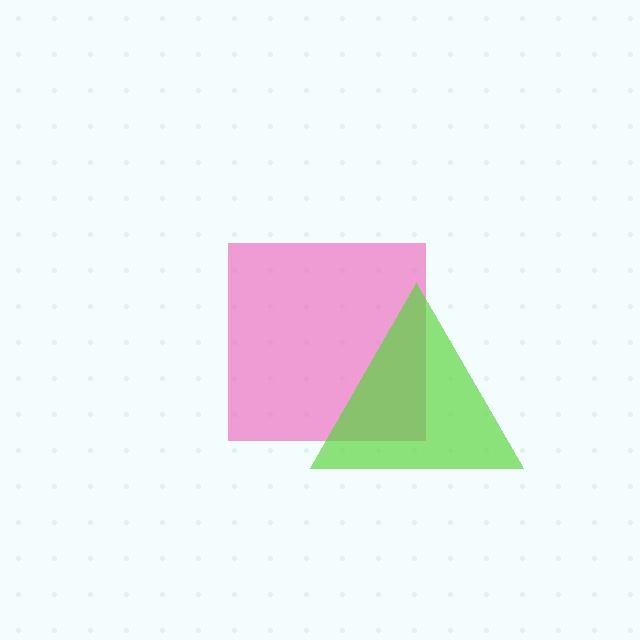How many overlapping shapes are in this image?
There are 2 overlapping shapes in the image.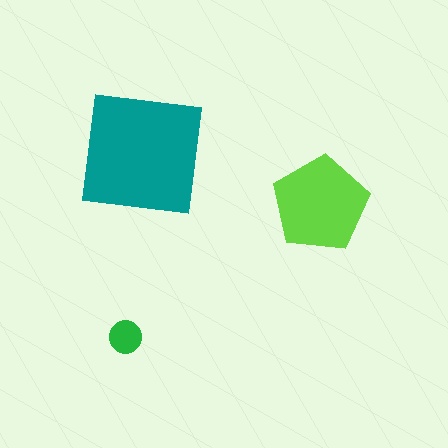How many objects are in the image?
There are 3 objects in the image.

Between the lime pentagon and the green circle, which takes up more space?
The lime pentagon.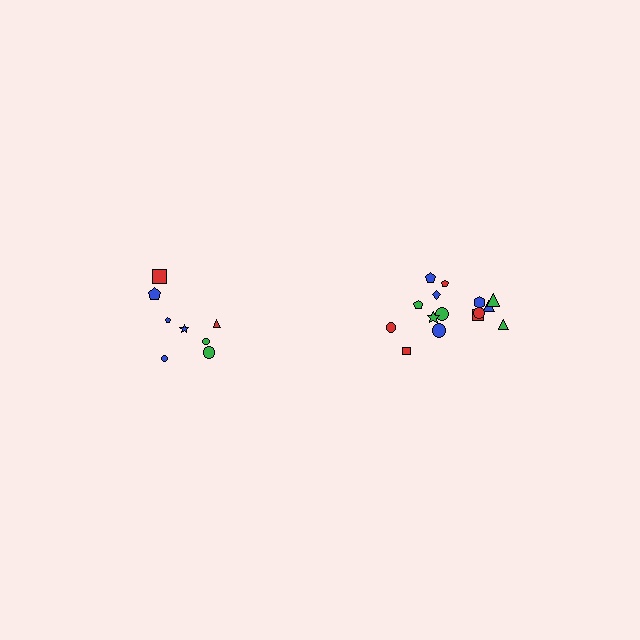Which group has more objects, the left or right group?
The right group.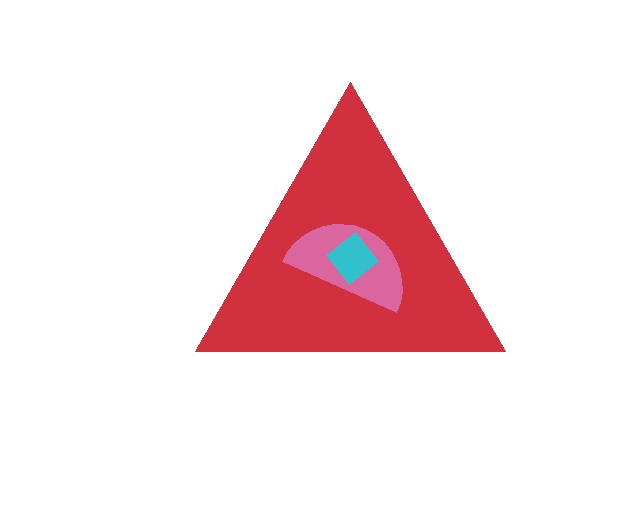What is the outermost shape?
The red triangle.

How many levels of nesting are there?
3.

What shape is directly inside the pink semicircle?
The cyan diamond.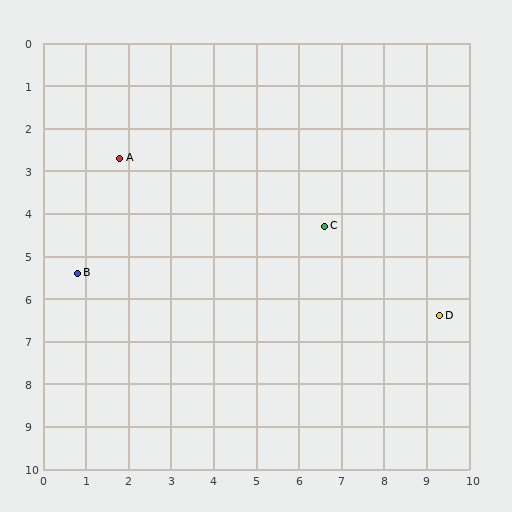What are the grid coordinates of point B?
Point B is at approximately (0.8, 5.4).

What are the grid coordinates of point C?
Point C is at approximately (6.6, 4.3).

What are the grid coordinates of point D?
Point D is at approximately (9.3, 6.4).